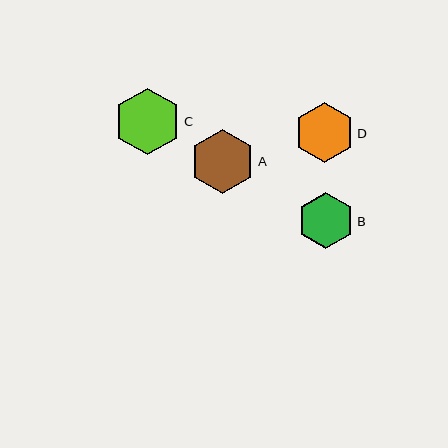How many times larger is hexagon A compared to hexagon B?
Hexagon A is approximately 1.2 times the size of hexagon B.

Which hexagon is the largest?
Hexagon C is the largest with a size of approximately 67 pixels.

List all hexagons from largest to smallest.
From largest to smallest: C, A, D, B.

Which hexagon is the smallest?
Hexagon B is the smallest with a size of approximately 56 pixels.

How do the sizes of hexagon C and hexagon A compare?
Hexagon C and hexagon A are approximately the same size.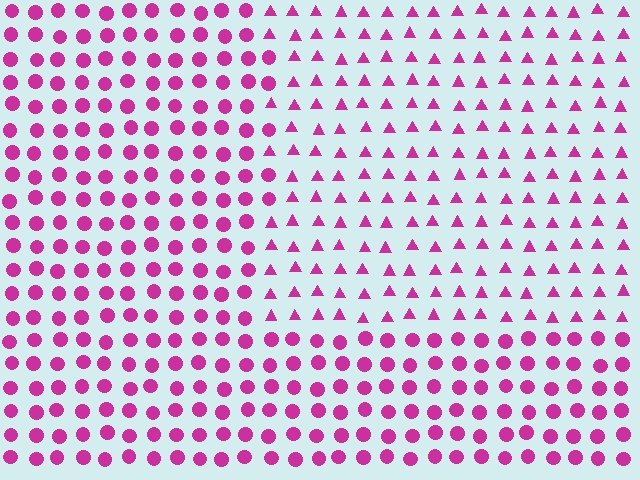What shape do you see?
I see a rectangle.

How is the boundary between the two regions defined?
The boundary is defined by a change in element shape: triangles inside vs. circles outside. All elements share the same color and spacing.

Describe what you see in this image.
The image is filled with small magenta elements arranged in a uniform grid. A rectangle-shaped region contains triangles, while the surrounding area contains circles. The boundary is defined purely by the change in element shape.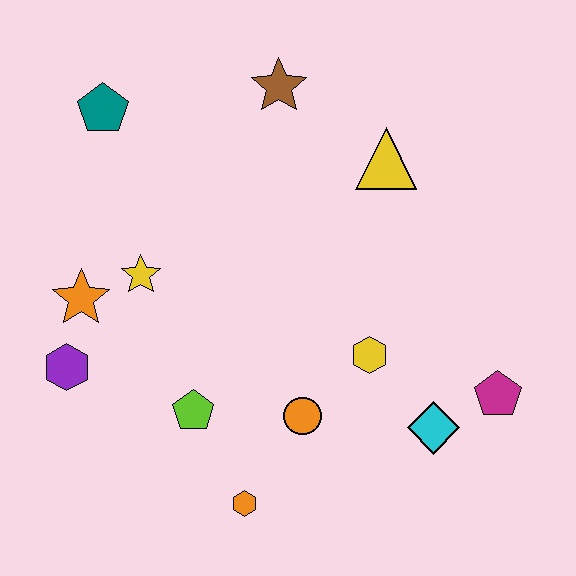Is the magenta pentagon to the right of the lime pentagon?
Yes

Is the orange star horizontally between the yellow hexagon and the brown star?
No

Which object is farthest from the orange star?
The magenta pentagon is farthest from the orange star.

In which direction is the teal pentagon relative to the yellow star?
The teal pentagon is above the yellow star.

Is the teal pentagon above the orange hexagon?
Yes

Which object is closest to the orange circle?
The yellow hexagon is closest to the orange circle.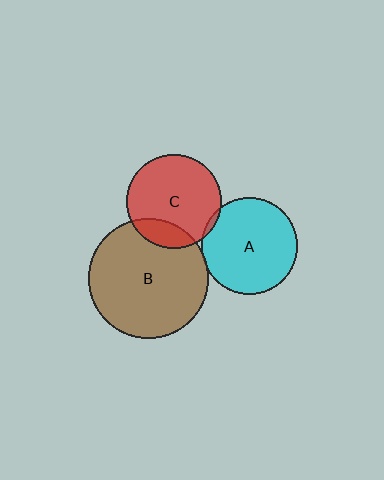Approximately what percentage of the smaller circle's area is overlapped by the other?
Approximately 5%.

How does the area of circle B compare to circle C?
Approximately 1.6 times.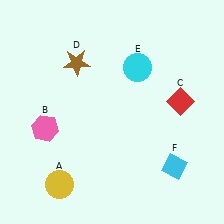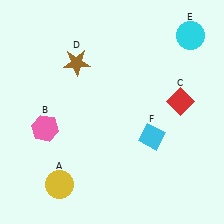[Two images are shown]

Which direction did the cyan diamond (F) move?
The cyan diamond (F) moved up.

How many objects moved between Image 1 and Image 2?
2 objects moved between the two images.